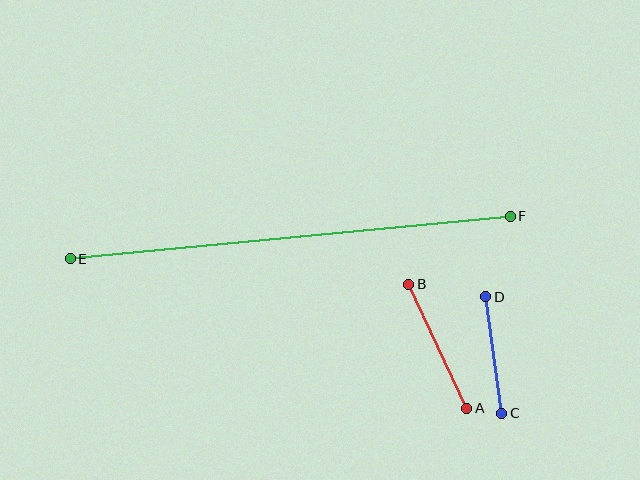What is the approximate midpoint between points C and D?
The midpoint is at approximately (494, 355) pixels.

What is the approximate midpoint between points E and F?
The midpoint is at approximately (290, 238) pixels.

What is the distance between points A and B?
The distance is approximately 137 pixels.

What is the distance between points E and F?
The distance is approximately 442 pixels.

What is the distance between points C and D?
The distance is approximately 118 pixels.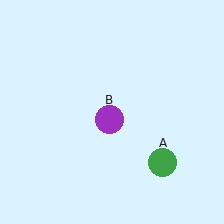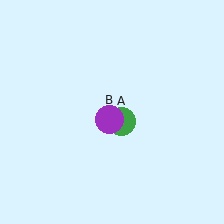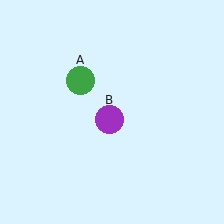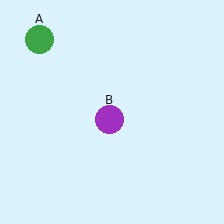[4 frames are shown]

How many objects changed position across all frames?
1 object changed position: green circle (object A).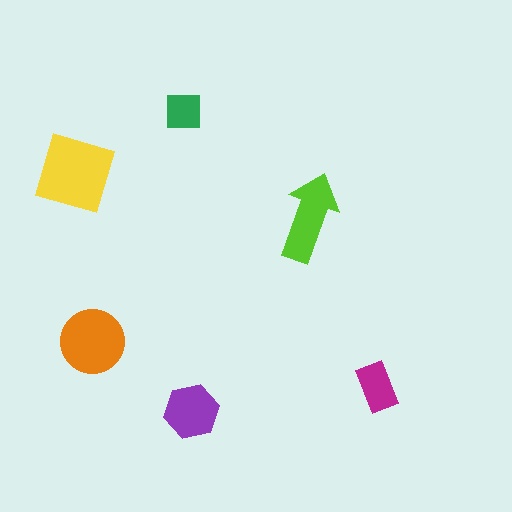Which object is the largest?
The yellow diamond.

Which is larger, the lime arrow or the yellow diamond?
The yellow diamond.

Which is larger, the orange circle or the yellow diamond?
The yellow diamond.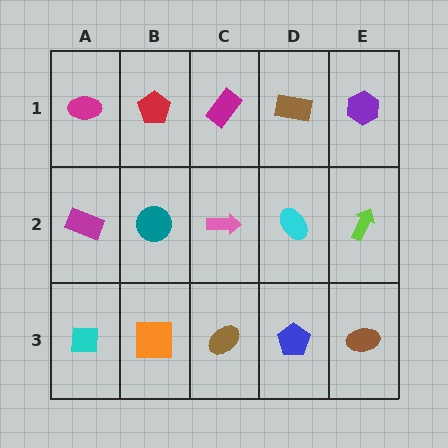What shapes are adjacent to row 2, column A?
A magenta ellipse (row 1, column A), a cyan square (row 3, column A), a teal circle (row 2, column B).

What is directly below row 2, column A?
A cyan square.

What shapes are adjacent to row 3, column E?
A lime arrow (row 2, column E), a blue pentagon (row 3, column D).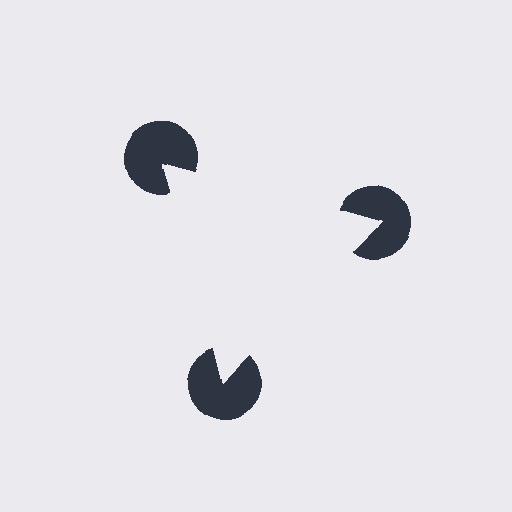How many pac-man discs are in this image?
There are 3 — one at each vertex of the illusory triangle.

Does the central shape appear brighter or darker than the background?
It typically appears slightly brighter than the background, even though no actual brightness change is drawn.